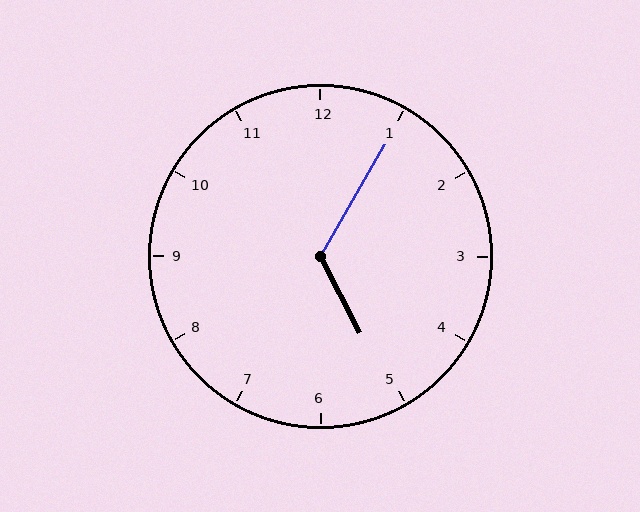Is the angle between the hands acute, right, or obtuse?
It is obtuse.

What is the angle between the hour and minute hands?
Approximately 122 degrees.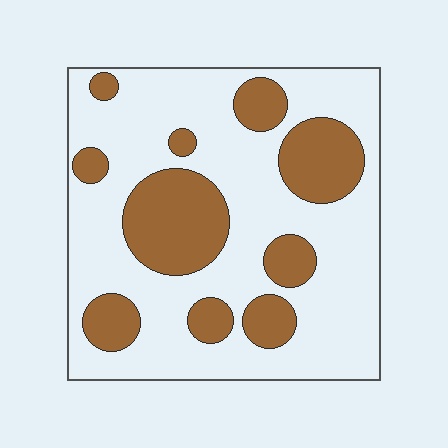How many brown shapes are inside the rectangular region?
10.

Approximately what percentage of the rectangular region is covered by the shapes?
Approximately 30%.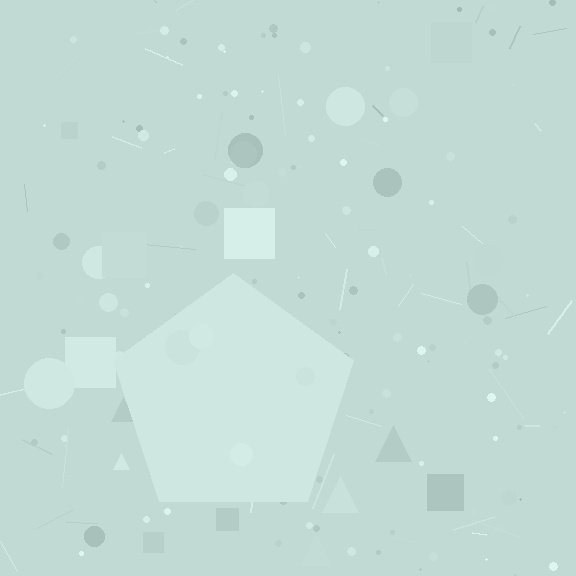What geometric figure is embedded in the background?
A pentagon is embedded in the background.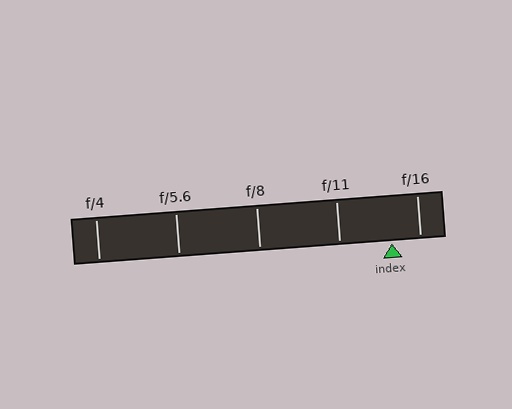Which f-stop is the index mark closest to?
The index mark is closest to f/16.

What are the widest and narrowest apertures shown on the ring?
The widest aperture shown is f/4 and the narrowest is f/16.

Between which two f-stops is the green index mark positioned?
The index mark is between f/11 and f/16.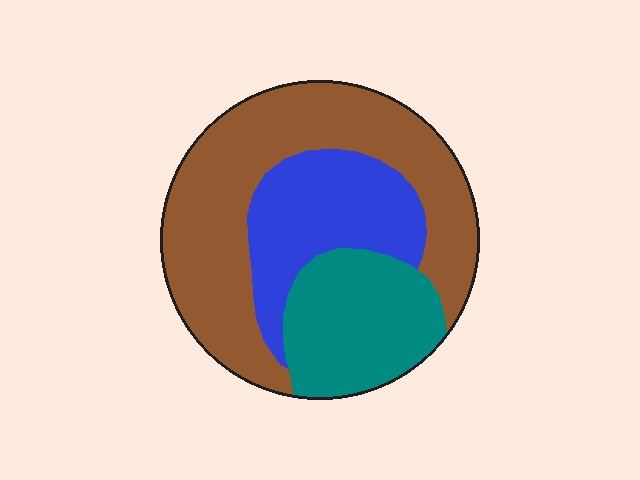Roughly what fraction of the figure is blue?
Blue takes up between a sixth and a third of the figure.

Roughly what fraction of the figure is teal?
Teal covers roughly 25% of the figure.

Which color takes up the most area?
Brown, at roughly 50%.